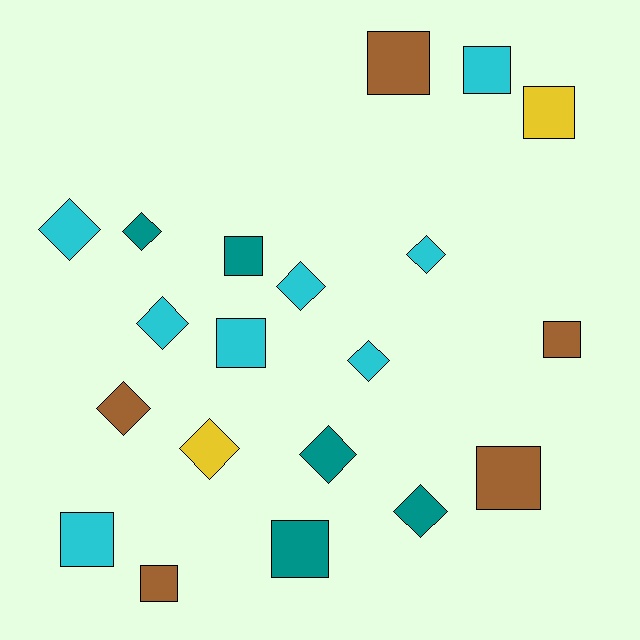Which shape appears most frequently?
Square, with 10 objects.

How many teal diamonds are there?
There are 3 teal diamonds.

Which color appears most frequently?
Cyan, with 8 objects.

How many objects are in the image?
There are 20 objects.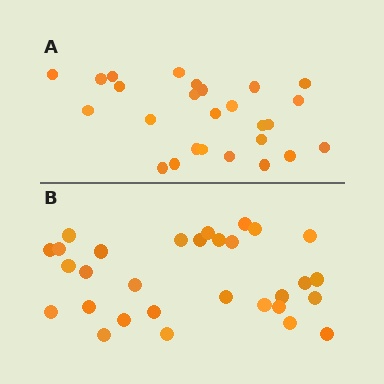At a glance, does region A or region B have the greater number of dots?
Region B (the bottom region) has more dots.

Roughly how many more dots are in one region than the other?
Region B has about 4 more dots than region A.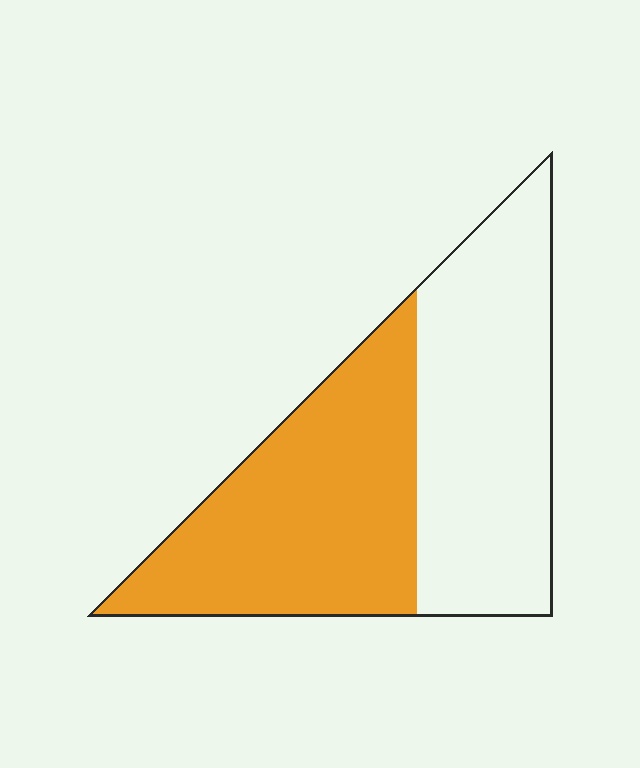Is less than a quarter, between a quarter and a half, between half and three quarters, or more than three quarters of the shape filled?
Between half and three quarters.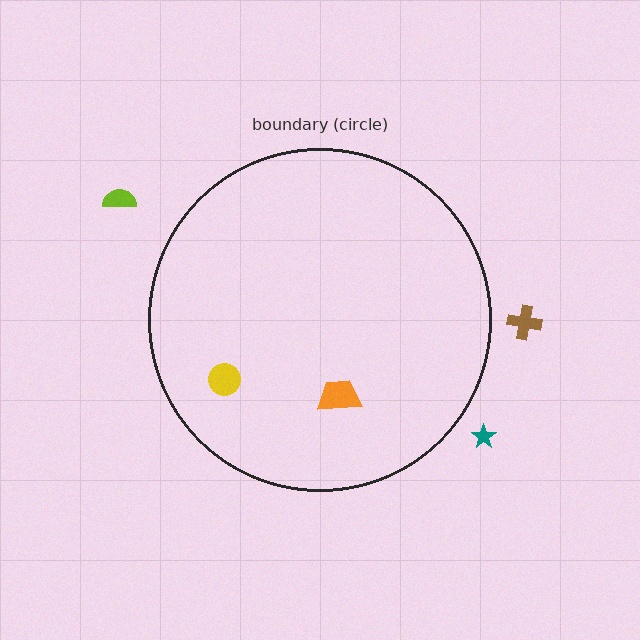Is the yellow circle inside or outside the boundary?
Inside.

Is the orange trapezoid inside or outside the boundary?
Inside.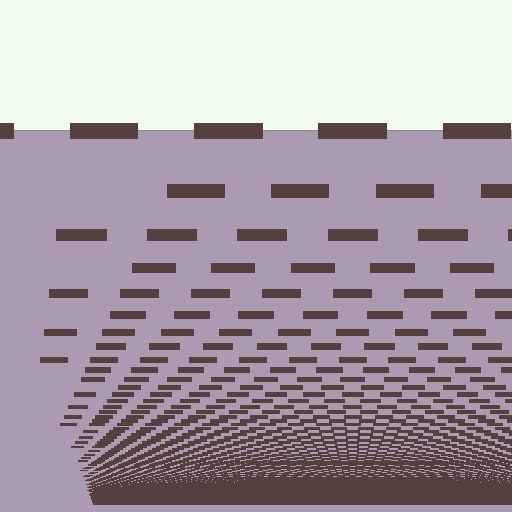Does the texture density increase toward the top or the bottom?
Density increases toward the bottom.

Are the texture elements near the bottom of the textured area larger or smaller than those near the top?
Smaller. The gradient is inverted — elements near the bottom are smaller and denser.